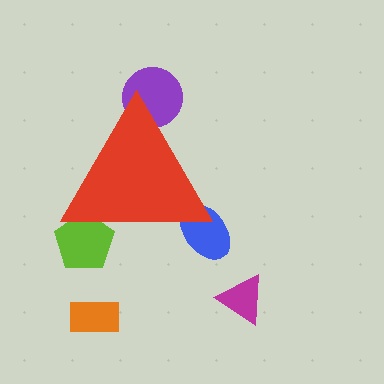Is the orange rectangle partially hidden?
No, the orange rectangle is fully visible.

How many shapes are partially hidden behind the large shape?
3 shapes are partially hidden.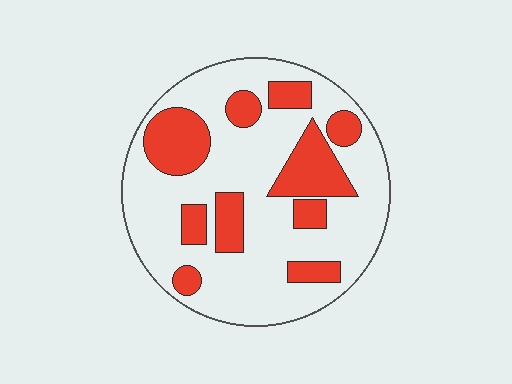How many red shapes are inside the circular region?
10.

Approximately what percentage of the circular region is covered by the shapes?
Approximately 30%.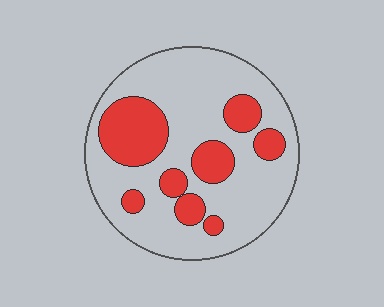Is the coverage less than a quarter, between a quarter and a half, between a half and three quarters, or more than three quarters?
Between a quarter and a half.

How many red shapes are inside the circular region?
8.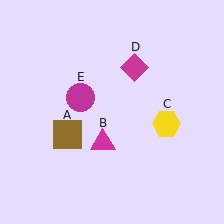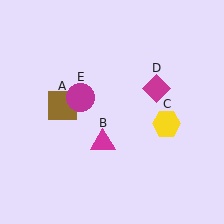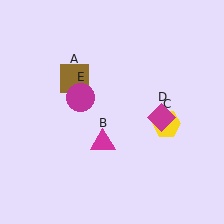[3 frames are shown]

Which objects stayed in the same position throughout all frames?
Magenta triangle (object B) and yellow hexagon (object C) and magenta circle (object E) remained stationary.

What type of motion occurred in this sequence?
The brown square (object A), magenta diamond (object D) rotated clockwise around the center of the scene.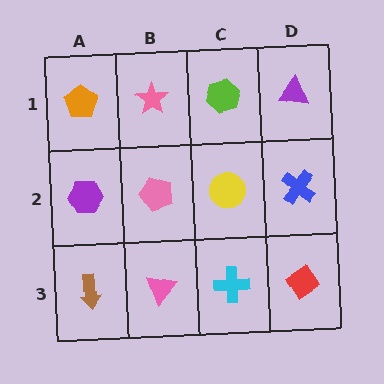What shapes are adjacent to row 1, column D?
A blue cross (row 2, column D), a lime hexagon (row 1, column C).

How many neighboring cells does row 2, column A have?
3.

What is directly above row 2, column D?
A purple triangle.